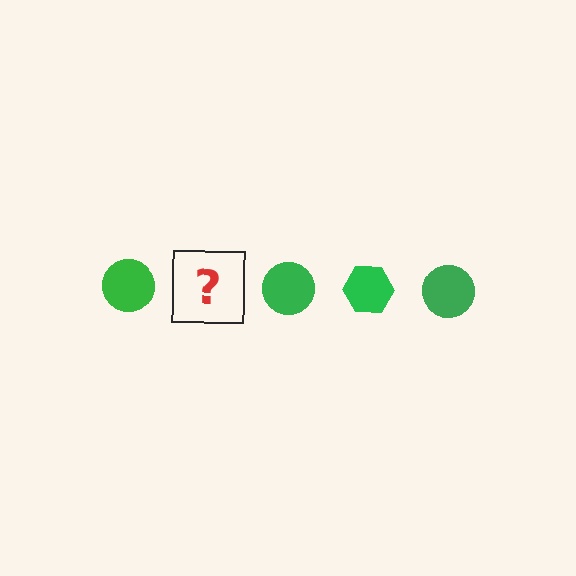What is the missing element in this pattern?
The missing element is a green hexagon.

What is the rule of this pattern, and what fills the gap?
The rule is that the pattern cycles through circle, hexagon shapes in green. The gap should be filled with a green hexagon.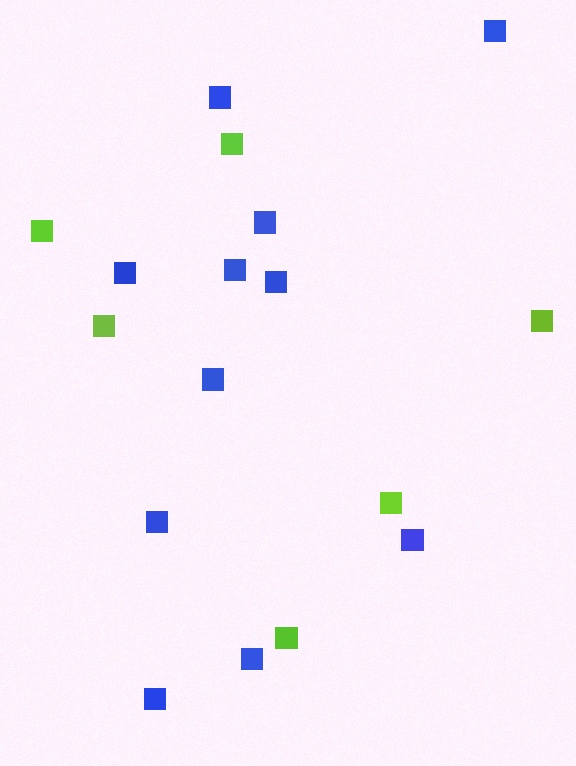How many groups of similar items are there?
There are 2 groups: one group of lime squares (6) and one group of blue squares (11).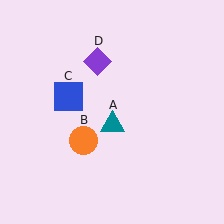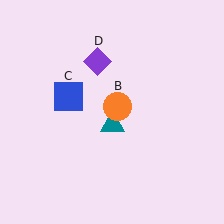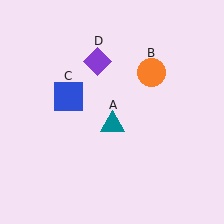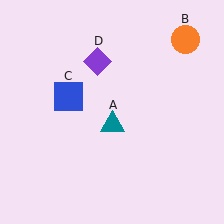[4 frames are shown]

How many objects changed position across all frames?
1 object changed position: orange circle (object B).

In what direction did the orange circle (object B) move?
The orange circle (object B) moved up and to the right.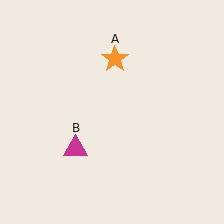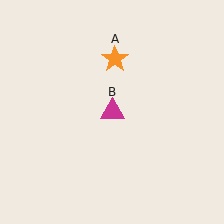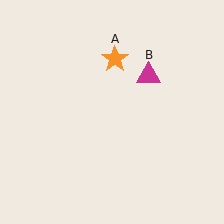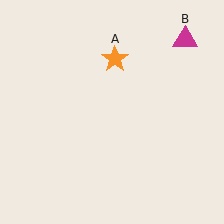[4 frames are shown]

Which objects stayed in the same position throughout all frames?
Orange star (object A) remained stationary.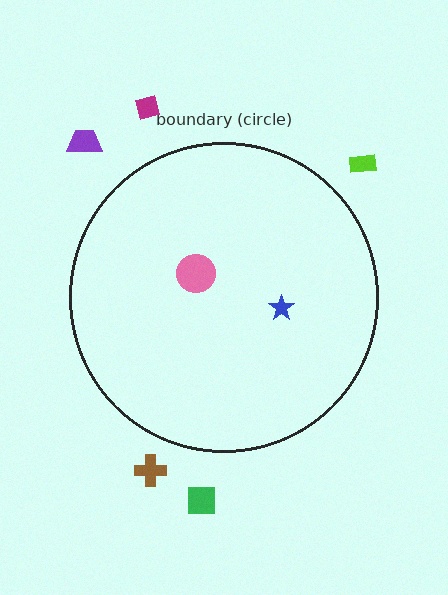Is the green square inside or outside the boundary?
Outside.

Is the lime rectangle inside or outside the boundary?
Outside.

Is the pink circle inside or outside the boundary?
Inside.